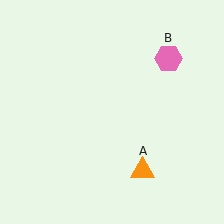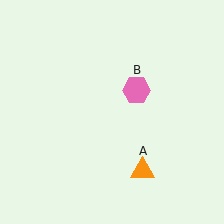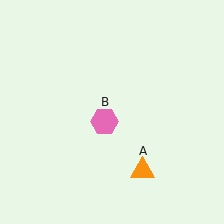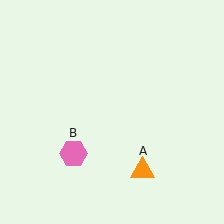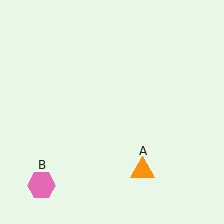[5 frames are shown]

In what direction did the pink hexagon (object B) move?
The pink hexagon (object B) moved down and to the left.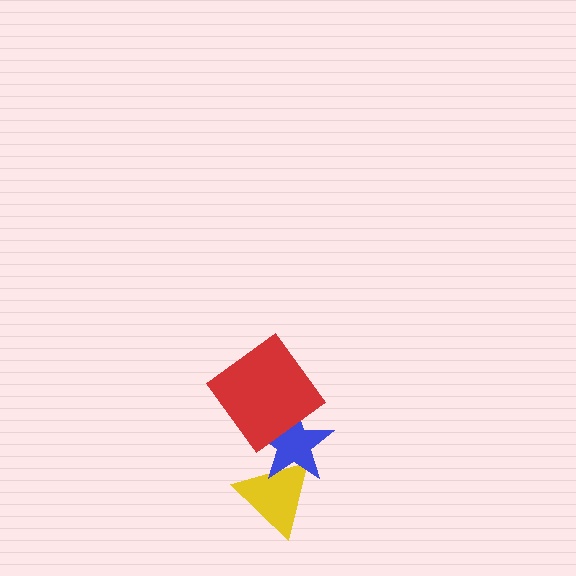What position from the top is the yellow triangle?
The yellow triangle is 3rd from the top.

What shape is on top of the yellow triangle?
The blue star is on top of the yellow triangle.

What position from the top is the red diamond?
The red diamond is 1st from the top.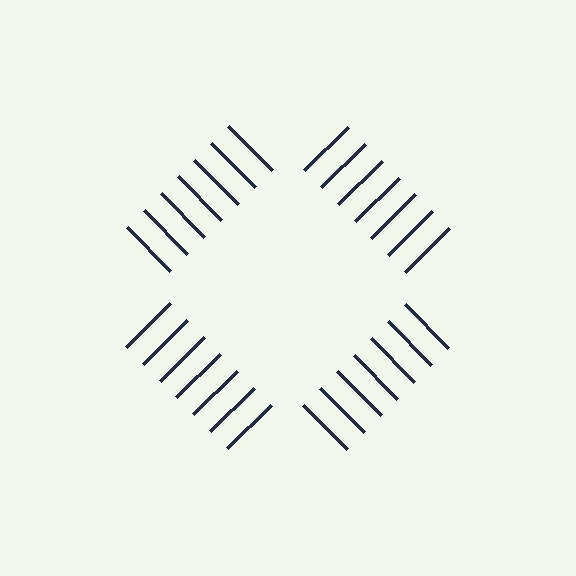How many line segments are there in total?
28 — 7 along each of the 4 edges.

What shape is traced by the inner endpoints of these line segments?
An illusory square — the line segments terminate on its edges but no continuous stroke is drawn.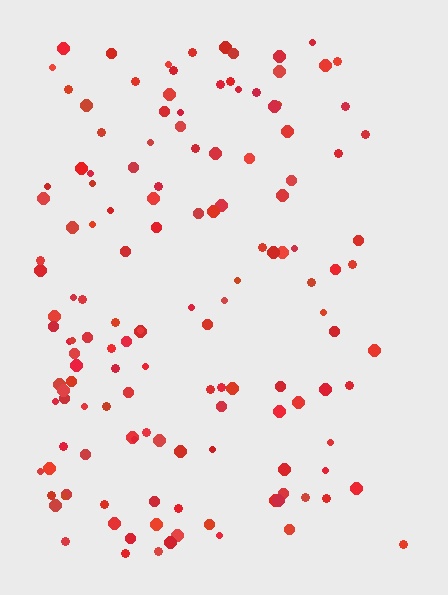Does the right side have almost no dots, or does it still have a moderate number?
Still a moderate number, just noticeably fewer than the left.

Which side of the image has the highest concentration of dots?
The left.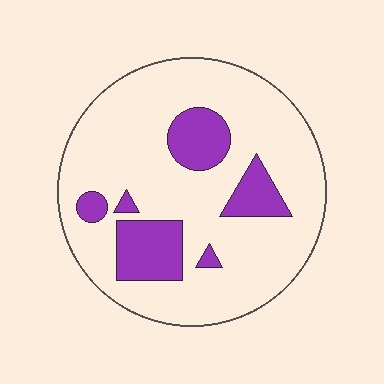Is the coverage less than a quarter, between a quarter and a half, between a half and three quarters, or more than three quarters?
Less than a quarter.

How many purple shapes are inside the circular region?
6.